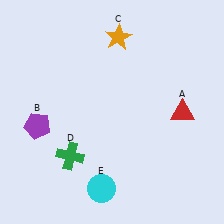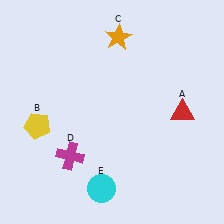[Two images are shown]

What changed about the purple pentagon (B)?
In Image 1, B is purple. In Image 2, it changed to yellow.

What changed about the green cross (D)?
In Image 1, D is green. In Image 2, it changed to magenta.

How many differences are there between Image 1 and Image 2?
There are 2 differences between the two images.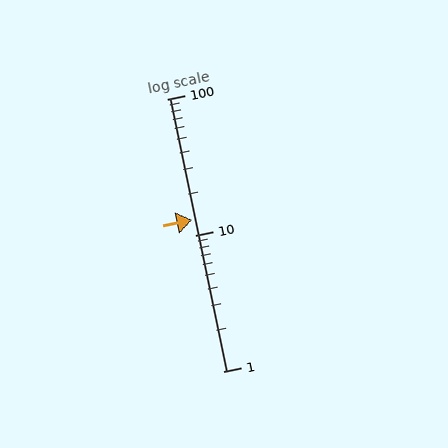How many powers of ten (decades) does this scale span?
The scale spans 2 decades, from 1 to 100.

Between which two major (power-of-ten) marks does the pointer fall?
The pointer is between 10 and 100.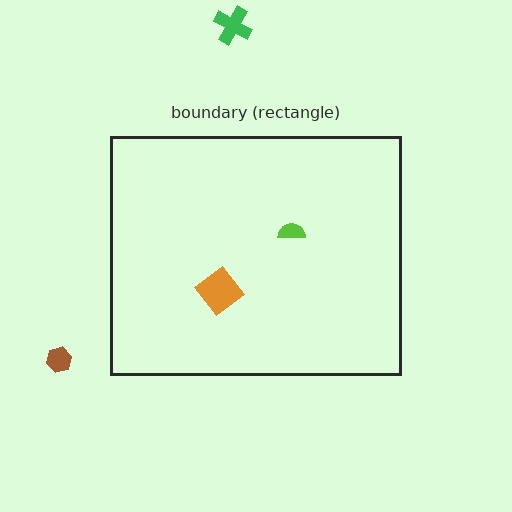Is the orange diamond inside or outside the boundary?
Inside.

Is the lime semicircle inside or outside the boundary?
Inside.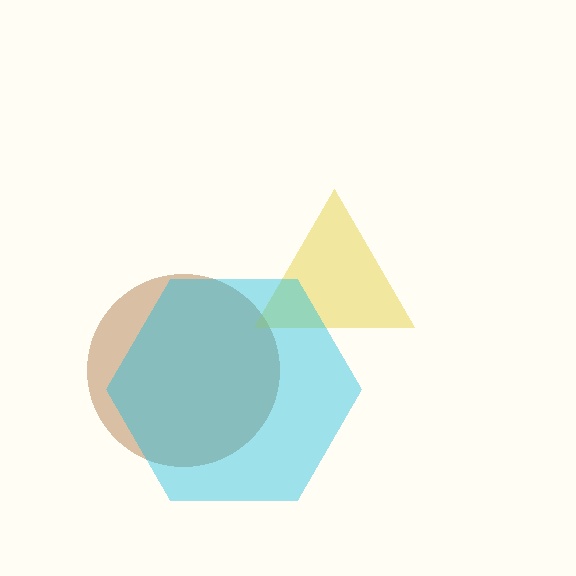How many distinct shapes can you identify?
There are 3 distinct shapes: a brown circle, a yellow triangle, a cyan hexagon.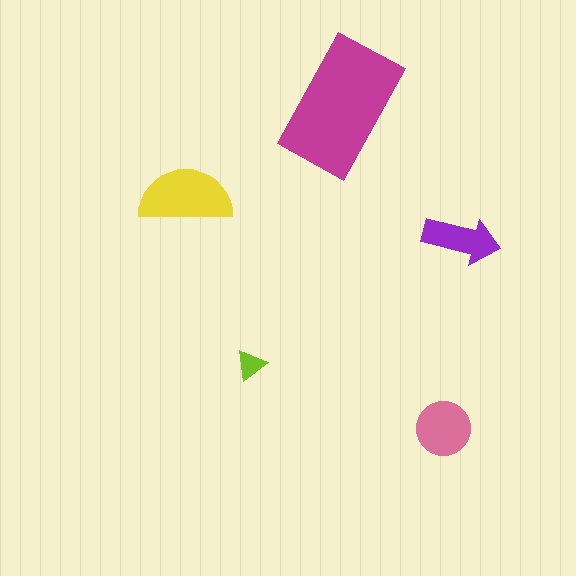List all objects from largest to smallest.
The magenta rectangle, the yellow semicircle, the pink circle, the purple arrow, the lime triangle.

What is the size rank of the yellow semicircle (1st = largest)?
2nd.